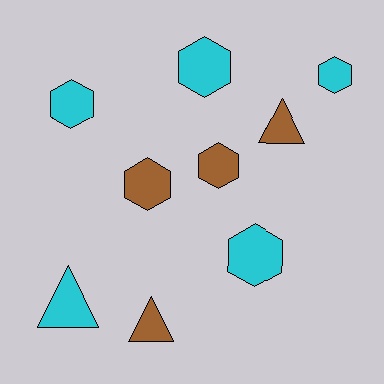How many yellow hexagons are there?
There are no yellow hexagons.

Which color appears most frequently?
Cyan, with 5 objects.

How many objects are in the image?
There are 9 objects.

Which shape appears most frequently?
Hexagon, with 6 objects.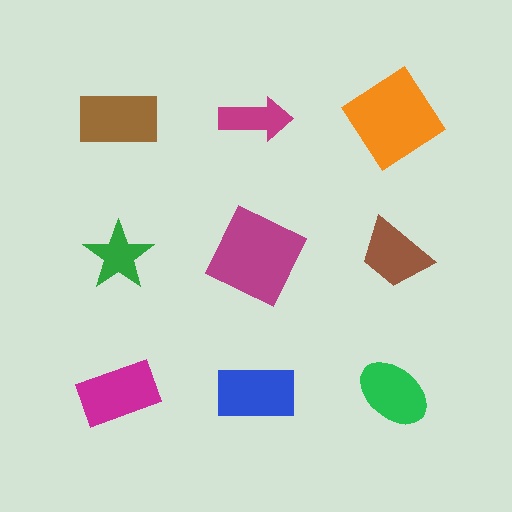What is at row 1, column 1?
A brown rectangle.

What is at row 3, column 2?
A blue rectangle.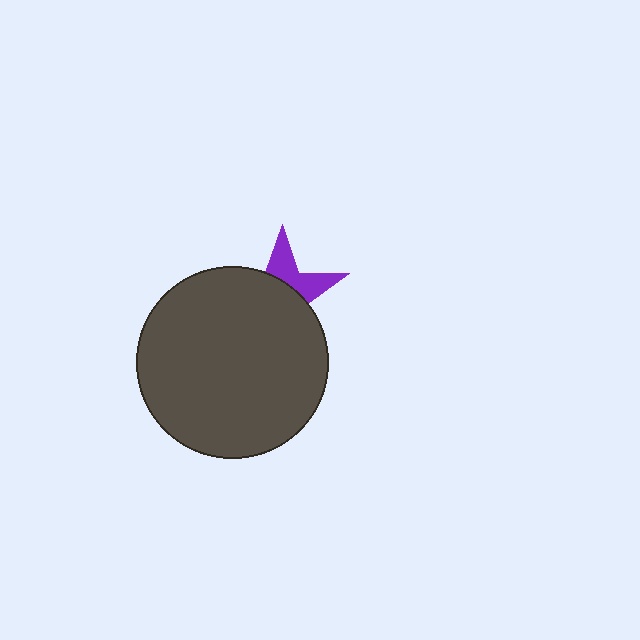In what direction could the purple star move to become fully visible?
The purple star could move up. That would shift it out from behind the dark gray circle entirely.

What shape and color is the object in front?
The object in front is a dark gray circle.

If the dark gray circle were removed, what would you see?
You would see the complete purple star.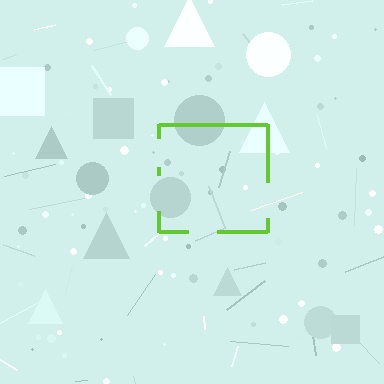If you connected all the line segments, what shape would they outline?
They would outline a square.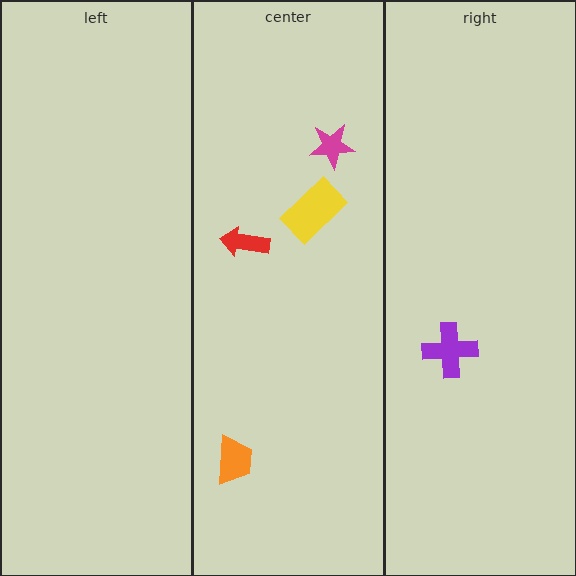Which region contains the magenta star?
The center region.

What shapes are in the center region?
The red arrow, the magenta star, the orange trapezoid, the yellow rectangle.